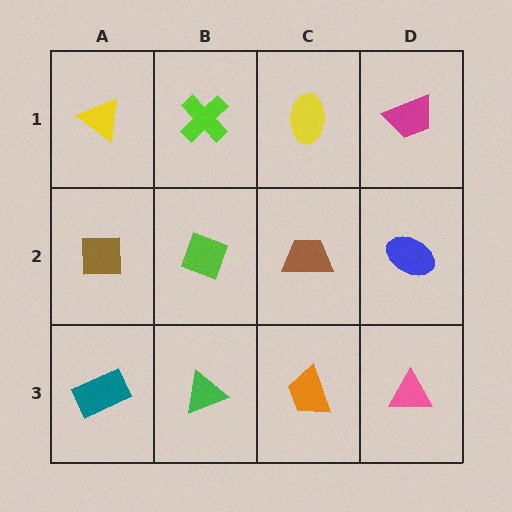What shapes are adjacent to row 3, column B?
A lime diamond (row 2, column B), a teal rectangle (row 3, column A), an orange trapezoid (row 3, column C).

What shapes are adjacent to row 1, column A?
A brown square (row 2, column A), a lime cross (row 1, column B).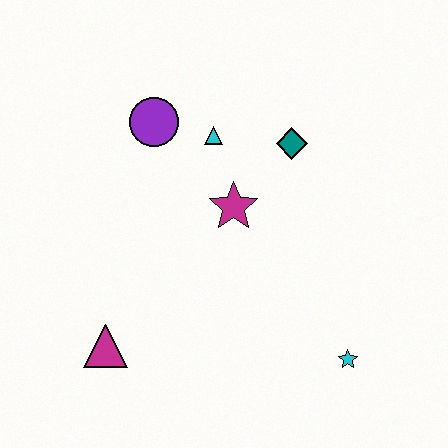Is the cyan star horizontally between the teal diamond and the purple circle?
No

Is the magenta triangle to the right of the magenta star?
No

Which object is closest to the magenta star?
The cyan triangle is closest to the magenta star.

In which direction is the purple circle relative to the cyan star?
The purple circle is above the cyan star.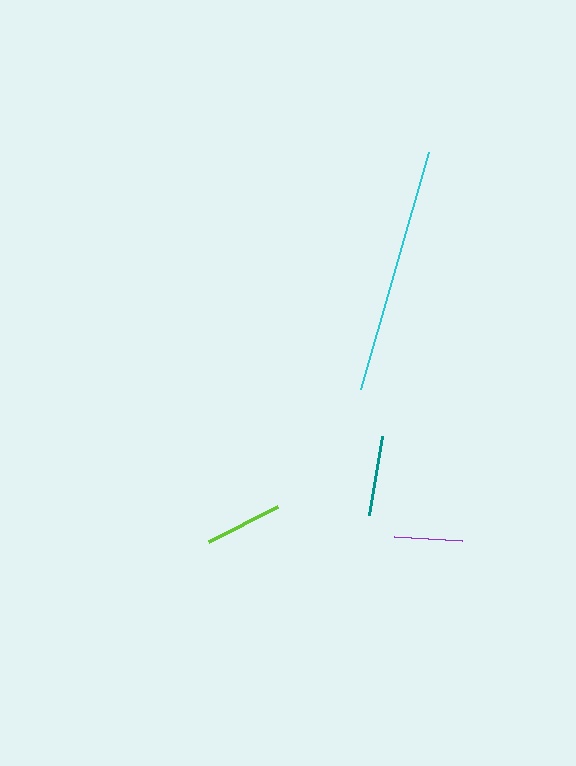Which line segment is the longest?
The cyan line is the longest at approximately 247 pixels.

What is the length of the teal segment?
The teal segment is approximately 80 pixels long.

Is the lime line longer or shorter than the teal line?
The teal line is longer than the lime line.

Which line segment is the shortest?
The purple line is the shortest at approximately 68 pixels.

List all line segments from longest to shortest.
From longest to shortest: cyan, teal, lime, purple.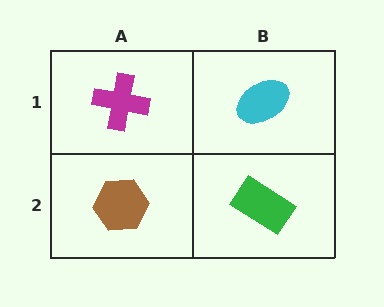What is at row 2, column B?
A green rectangle.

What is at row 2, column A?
A brown hexagon.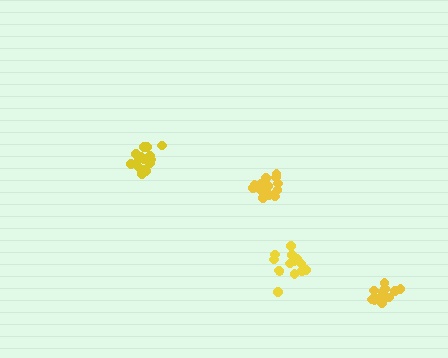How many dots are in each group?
Group 1: 14 dots, Group 2: 18 dots, Group 3: 19 dots, Group 4: 14 dots (65 total).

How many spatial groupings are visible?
There are 4 spatial groupings.